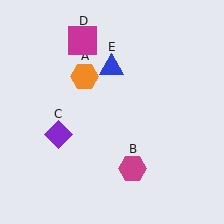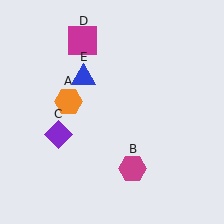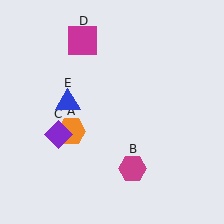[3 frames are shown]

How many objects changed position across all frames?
2 objects changed position: orange hexagon (object A), blue triangle (object E).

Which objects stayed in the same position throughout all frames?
Magenta hexagon (object B) and purple diamond (object C) and magenta square (object D) remained stationary.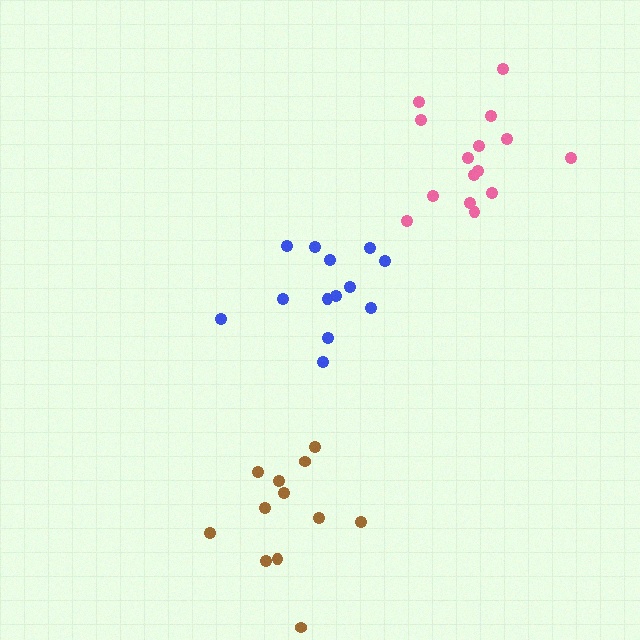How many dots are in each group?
Group 1: 13 dots, Group 2: 12 dots, Group 3: 15 dots (40 total).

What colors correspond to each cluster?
The clusters are colored: blue, brown, pink.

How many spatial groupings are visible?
There are 3 spatial groupings.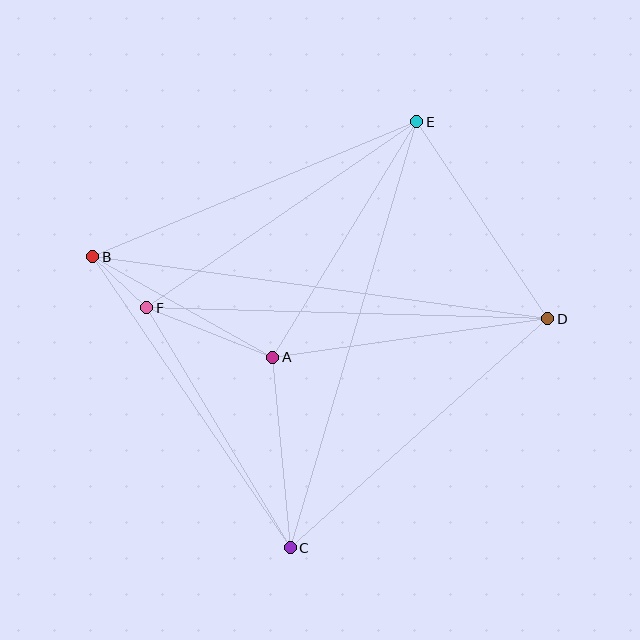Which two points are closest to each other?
Points B and F are closest to each other.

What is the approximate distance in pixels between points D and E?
The distance between D and E is approximately 237 pixels.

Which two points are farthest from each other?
Points B and D are farthest from each other.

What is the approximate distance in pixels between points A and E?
The distance between A and E is approximately 276 pixels.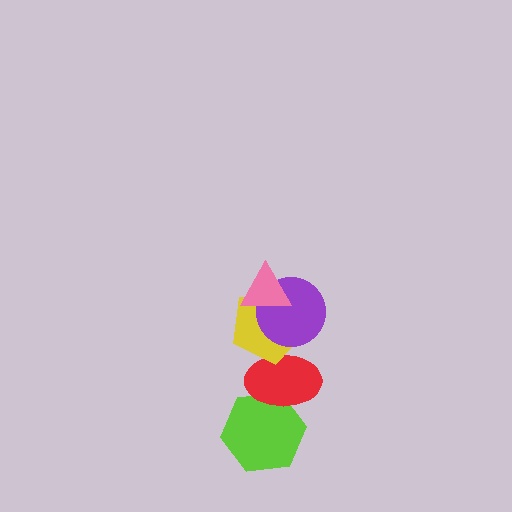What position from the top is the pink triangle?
The pink triangle is 1st from the top.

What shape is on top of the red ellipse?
The yellow pentagon is on top of the red ellipse.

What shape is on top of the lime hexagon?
The red ellipse is on top of the lime hexagon.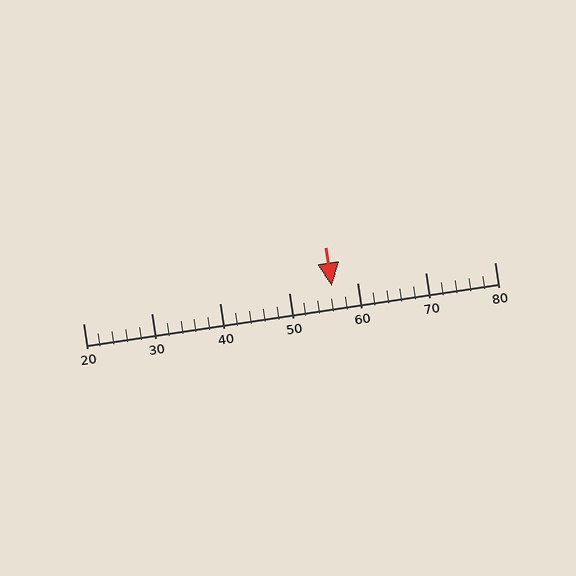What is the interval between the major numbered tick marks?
The major tick marks are spaced 10 units apart.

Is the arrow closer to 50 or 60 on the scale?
The arrow is closer to 60.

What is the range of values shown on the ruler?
The ruler shows values from 20 to 80.